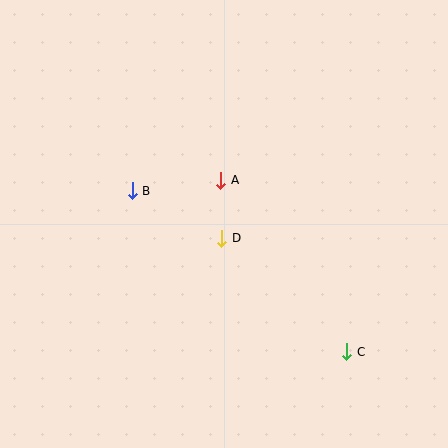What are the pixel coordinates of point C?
Point C is at (347, 352).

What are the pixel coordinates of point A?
Point A is at (221, 180).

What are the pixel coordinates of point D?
Point D is at (222, 238).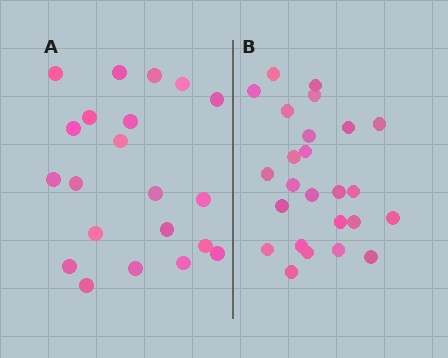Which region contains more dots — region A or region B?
Region B (the right region) has more dots.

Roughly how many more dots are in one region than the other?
Region B has about 4 more dots than region A.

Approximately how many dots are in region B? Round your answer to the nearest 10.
About 20 dots. (The exact count is 25, which rounds to 20.)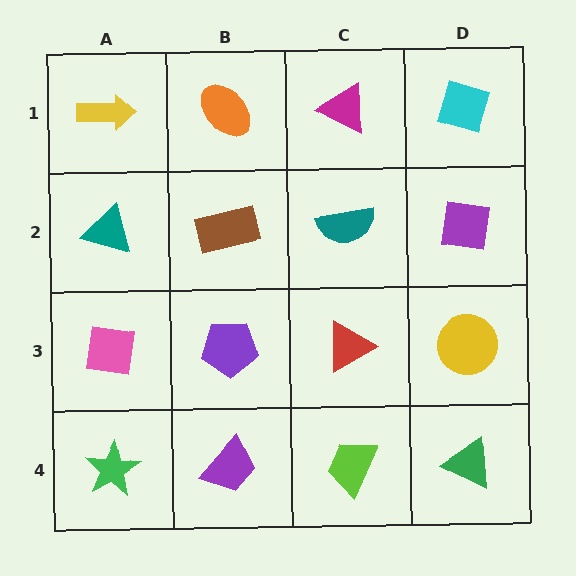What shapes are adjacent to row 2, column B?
An orange ellipse (row 1, column B), a purple pentagon (row 3, column B), a teal triangle (row 2, column A), a teal semicircle (row 2, column C).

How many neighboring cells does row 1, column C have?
3.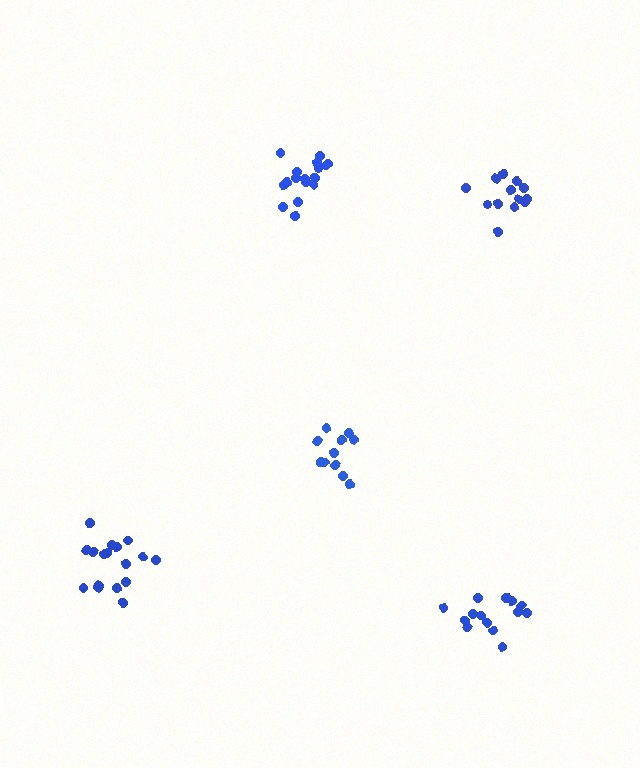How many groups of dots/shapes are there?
There are 5 groups.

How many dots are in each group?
Group 1: 11 dots, Group 2: 17 dots, Group 3: 15 dots, Group 4: 17 dots, Group 5: 13 dots (73 total).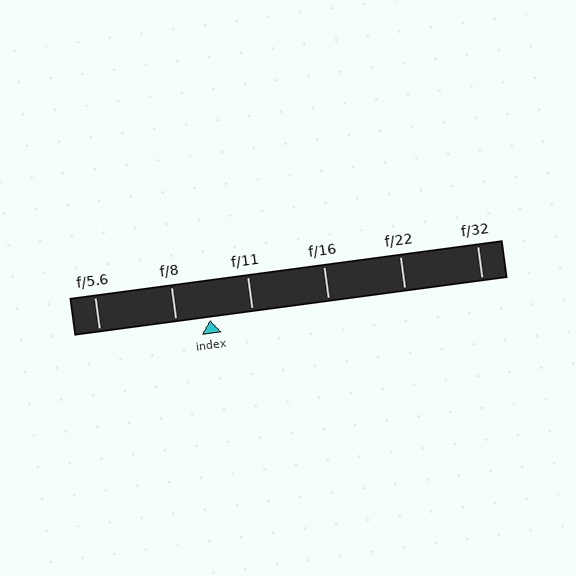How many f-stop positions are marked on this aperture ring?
There are 6 f-stop positions marked.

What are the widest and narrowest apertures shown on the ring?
The widest aperture shown is f/5.6 and the narrowest is f/32.